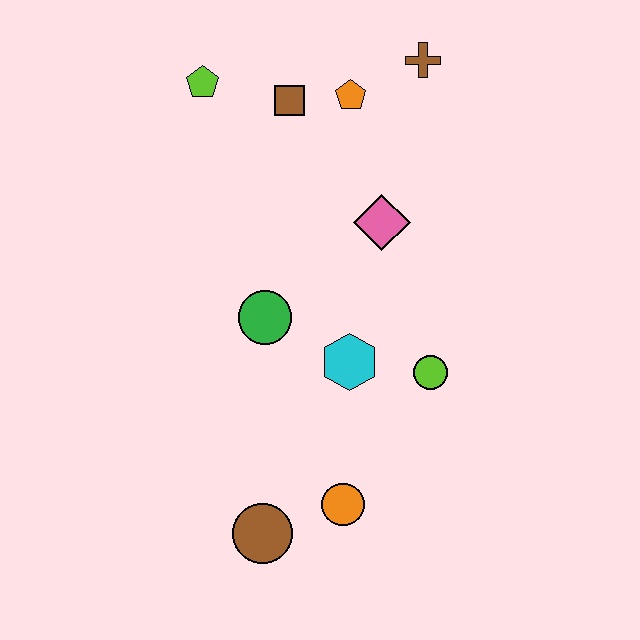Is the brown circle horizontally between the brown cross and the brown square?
No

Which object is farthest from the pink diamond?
The brown circle is farthest from the pink diamond.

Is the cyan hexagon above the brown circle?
Yes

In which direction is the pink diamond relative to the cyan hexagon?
The pink diamond is above the cyan hexagon.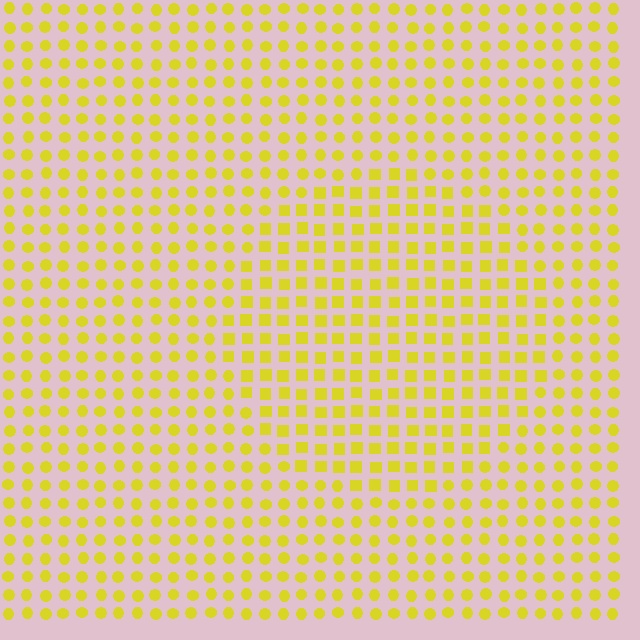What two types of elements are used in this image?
The image uses squares inside the circle region and circles outside it.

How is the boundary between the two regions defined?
The boundary is defined by a change in element shape: squares inside vs. circles outside. All elements share the same color and spacing.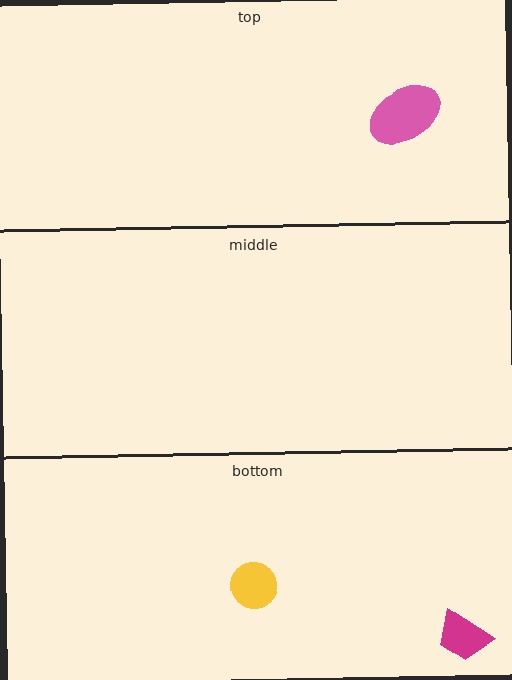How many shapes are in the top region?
1.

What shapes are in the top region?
The pink ellipse.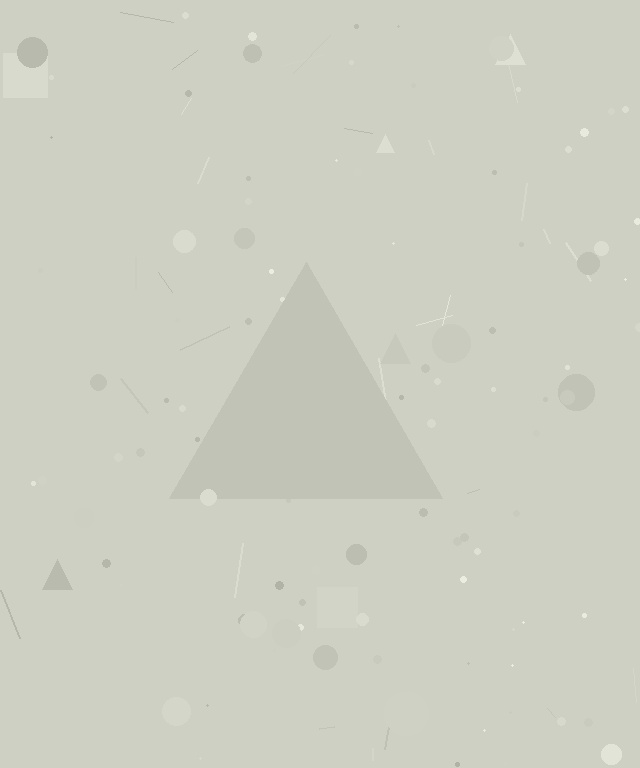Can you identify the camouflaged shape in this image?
The camouflaged shape is a triangle.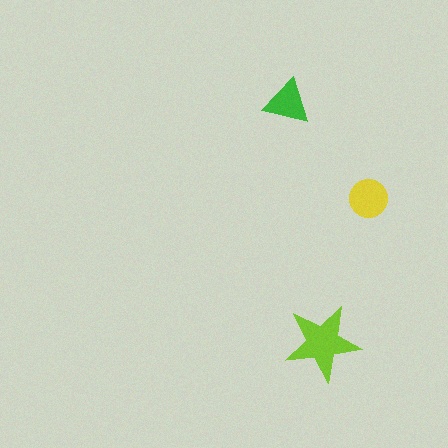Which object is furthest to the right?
The yellow circle is rightmost.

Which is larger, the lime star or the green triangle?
The lime star.